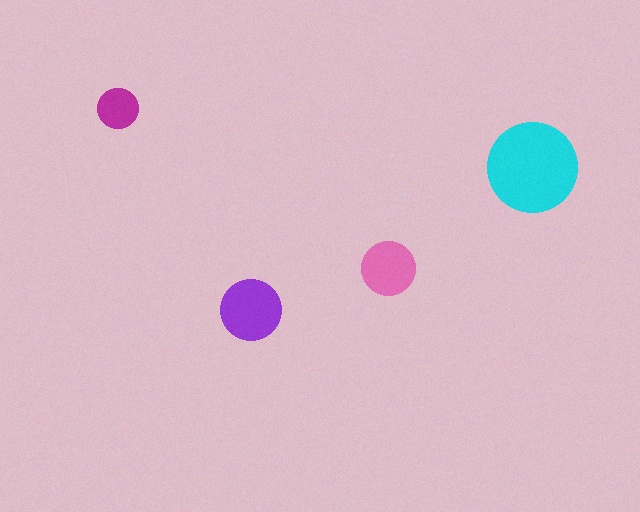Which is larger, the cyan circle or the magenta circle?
The cyan one.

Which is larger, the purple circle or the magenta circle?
The purple one.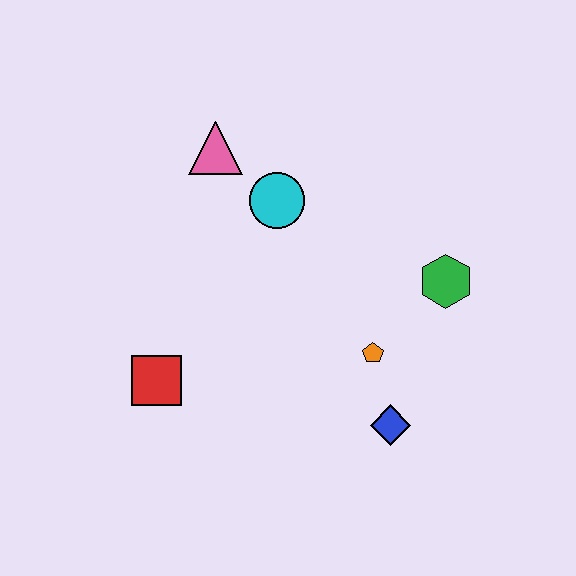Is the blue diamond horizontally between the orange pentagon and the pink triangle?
No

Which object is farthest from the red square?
The green hexagon is farthest from the red square.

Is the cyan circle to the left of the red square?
No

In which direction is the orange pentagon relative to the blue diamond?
The orange pentagon is above the blue diamond.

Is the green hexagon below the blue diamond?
No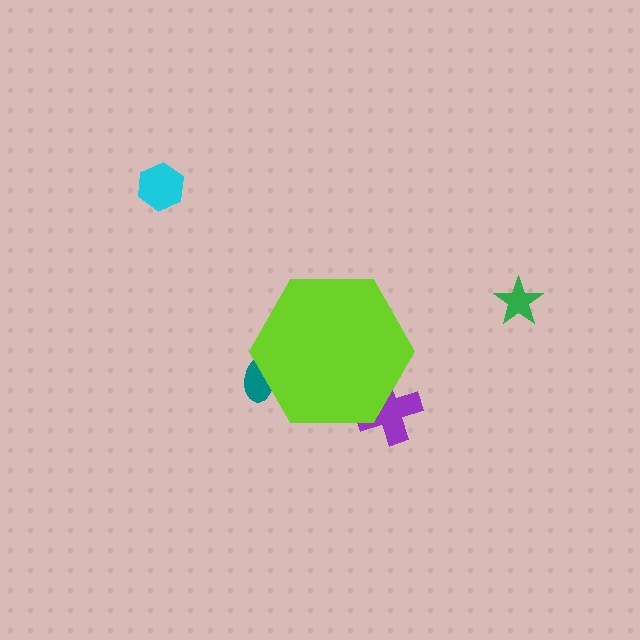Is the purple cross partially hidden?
Yes, the purple cross is partially hidden behind the lime hexagon.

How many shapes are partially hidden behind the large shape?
2 shapes are partially hidden.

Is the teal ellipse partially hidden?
Yes, the teal ellipse is partially hidden behind the lime hexagon.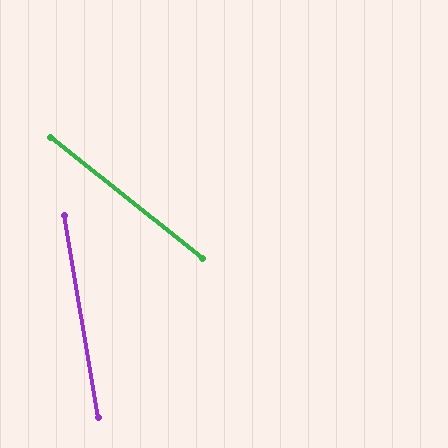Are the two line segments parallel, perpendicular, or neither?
Neither parallel nor perpendicular — they differ by about 42°.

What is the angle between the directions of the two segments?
Approximately 42 degrees.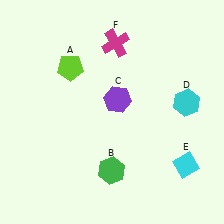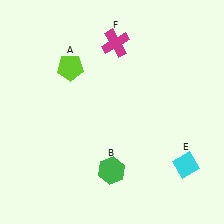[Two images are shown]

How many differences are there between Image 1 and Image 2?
There are 2 differences between the two images.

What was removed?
The cyan hexagon (D), the purple hexagon (C) were removed in Image 2.